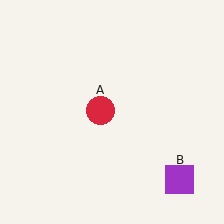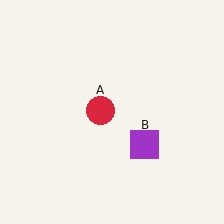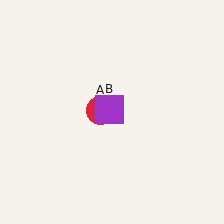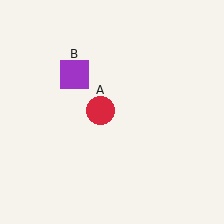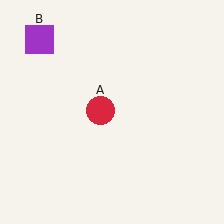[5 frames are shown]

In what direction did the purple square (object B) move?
The purple square (object B) moved up and to the left.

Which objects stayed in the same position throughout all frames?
Red circle (object A) remained stationary.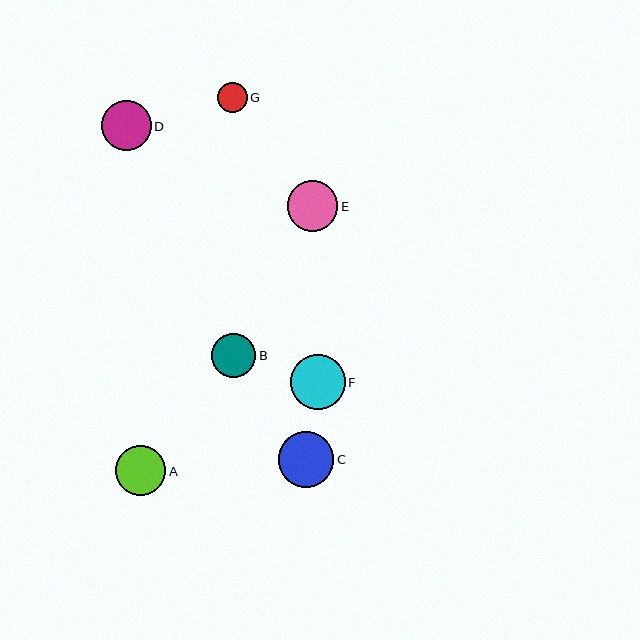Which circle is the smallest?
Circle G is the smallest with a size of approximately 30 pixels.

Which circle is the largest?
Circle C is the largest with a size of approximately 56 pixels.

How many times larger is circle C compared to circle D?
Circle C is approximately 1.1 times the size of circle D.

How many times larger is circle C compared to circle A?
Circle C is approximately 1.1 times the size of circle A.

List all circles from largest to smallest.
From largest to smallest: C, F, E, A, D, B, G.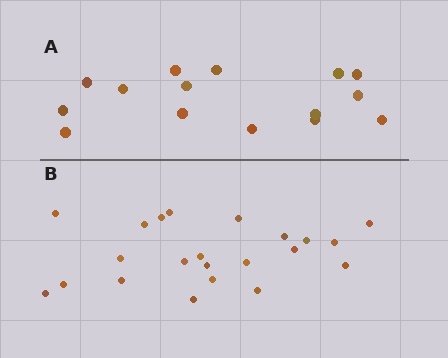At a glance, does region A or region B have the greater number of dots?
Region B (the bottom region) has more dots.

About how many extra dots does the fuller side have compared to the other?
Region B has roughly 8 or so more dots than region A.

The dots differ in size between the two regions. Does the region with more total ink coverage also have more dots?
No. Region A has more total ink coverage because its dots are larger, but region B actually contains more individual dots. Total area can be misleading — the number of items is what matters here.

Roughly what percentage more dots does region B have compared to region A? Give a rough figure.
About 45% more.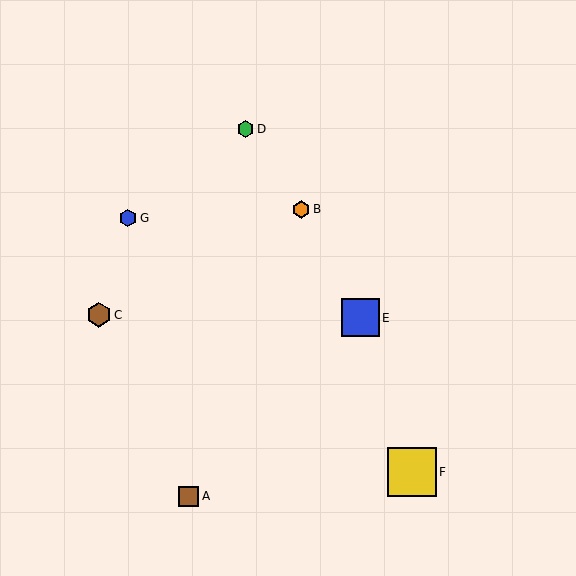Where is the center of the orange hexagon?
The center of the orange hexagon is at (301, 209).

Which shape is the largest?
The yellow square (labeled F) is the largest.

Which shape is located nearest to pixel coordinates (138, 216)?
The blue hexagon (labeled G) at (128, 218) is nearest to that location.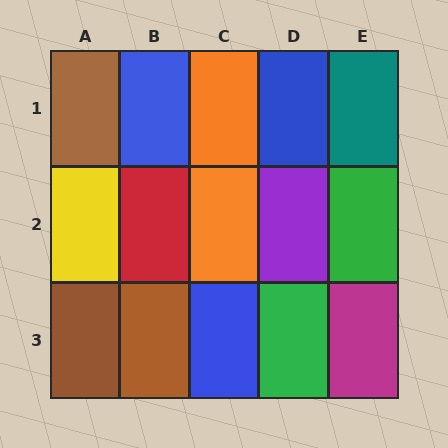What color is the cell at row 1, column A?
Brown.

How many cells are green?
2 cells are green.